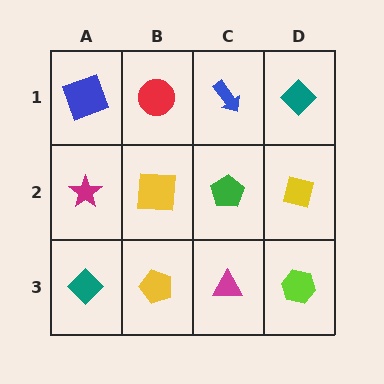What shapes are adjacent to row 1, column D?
A yellow square (row 2, column D), a blue arrow (row 1, column C).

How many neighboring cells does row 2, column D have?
3.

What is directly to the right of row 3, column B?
A magenta triangle.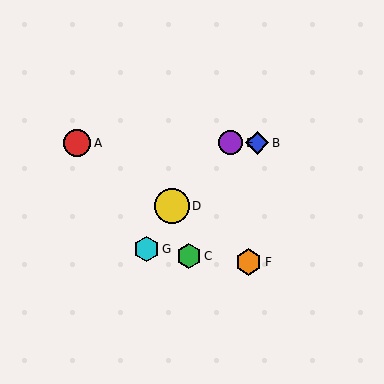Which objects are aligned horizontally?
Objects A, B, E are aligned horizontally.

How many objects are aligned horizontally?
3 objects (A, B, E) are aligned horizontally.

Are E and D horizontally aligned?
No, E is at y≈143 and D is at y≈206.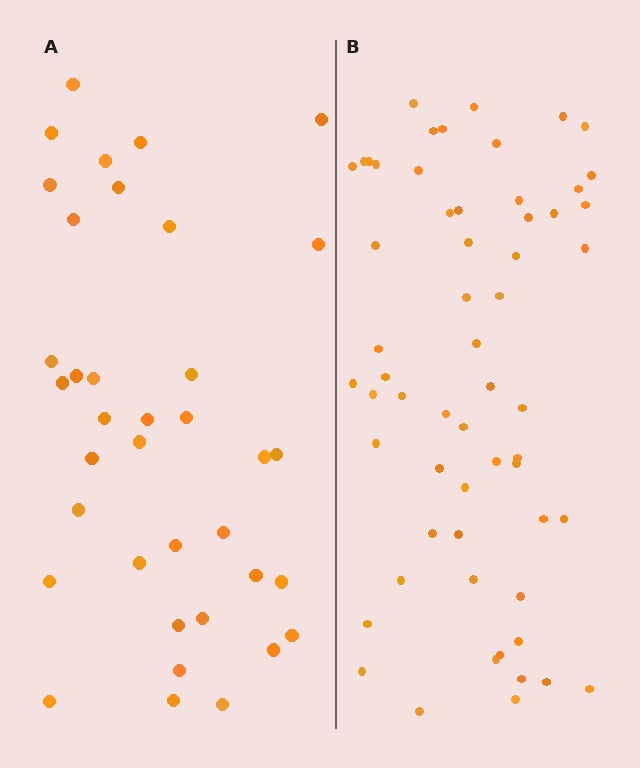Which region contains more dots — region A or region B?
Region B (the right region) has more dots.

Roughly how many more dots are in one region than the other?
Region B has approximately 20 more dots than region A.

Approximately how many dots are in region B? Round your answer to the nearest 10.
About 60 dots. (The exact count is 59, which rounds to 60.)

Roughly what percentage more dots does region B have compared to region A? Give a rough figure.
About 60% more.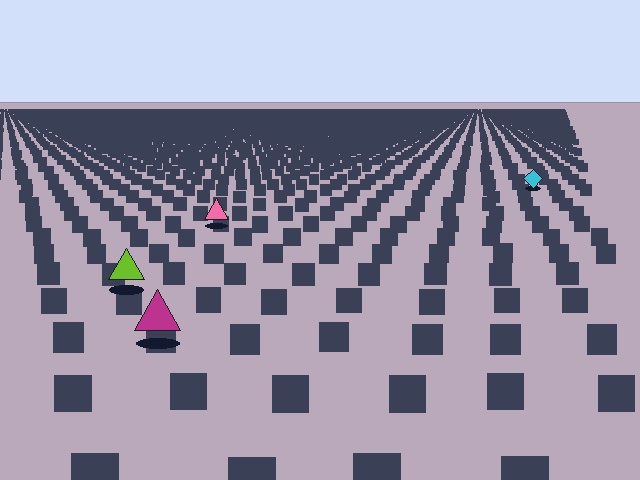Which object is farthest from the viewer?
The cyan diamond is farthest from the viewer. It appears smaller and the ground texture around it is denser.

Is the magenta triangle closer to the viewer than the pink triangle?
Yes. The magenta triangle is closer — you can tell from the texture gradient: the ground texture is coarser near it.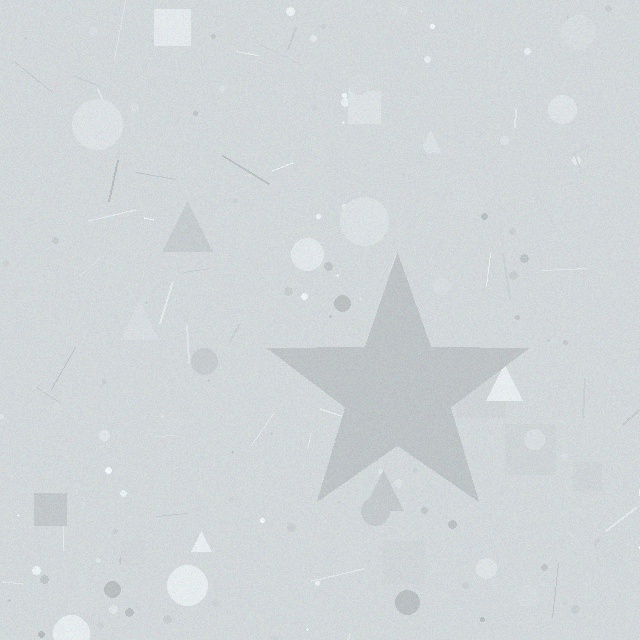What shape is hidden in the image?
A star is hidden in the image.